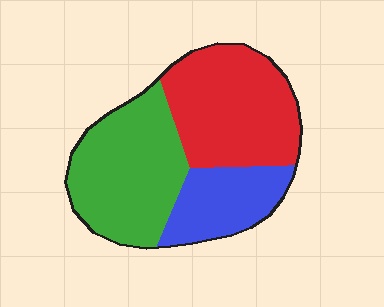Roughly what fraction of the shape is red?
Red takes up about two fifths (2/5) of the shape.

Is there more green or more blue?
Green.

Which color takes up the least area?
Blue, at roughly 20%.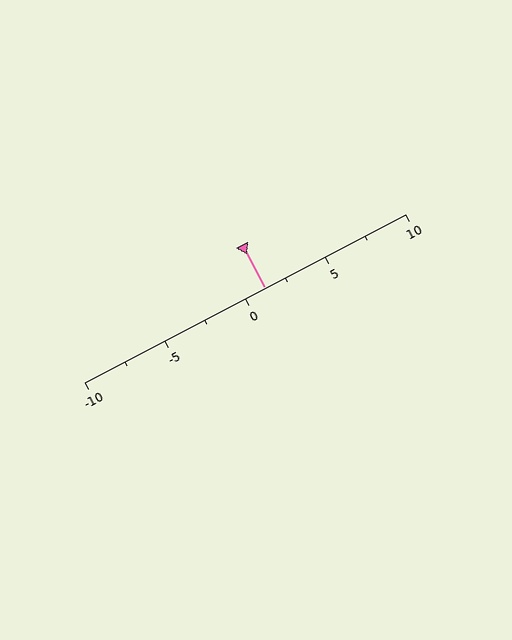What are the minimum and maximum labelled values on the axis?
The axis runs from -10 to 10.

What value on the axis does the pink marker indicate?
The marker indicates approximately 1.2.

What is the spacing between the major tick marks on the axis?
The major ticks are spaced 5 apart.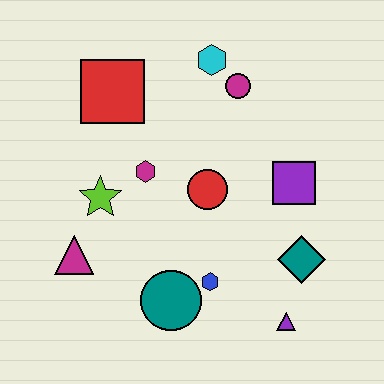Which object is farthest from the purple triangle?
The red square is farthest from the purple triangle.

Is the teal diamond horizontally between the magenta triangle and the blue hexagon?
No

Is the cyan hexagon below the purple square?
No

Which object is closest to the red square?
The magenta hexagon is closest to the red square.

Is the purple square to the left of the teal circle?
No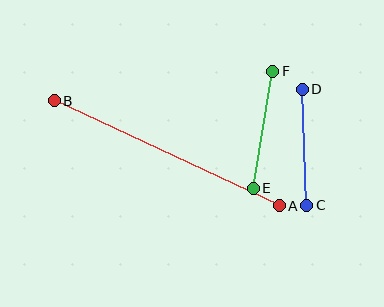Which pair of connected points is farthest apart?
Points A and B are farthest apart.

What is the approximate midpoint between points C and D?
The midpoint is at approximately (304, 147) pixels.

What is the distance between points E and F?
The distance is approximately 118 pixels.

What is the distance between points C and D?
The distance is approximately 116 pixels.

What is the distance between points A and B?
The distance is approximately 249 pixels.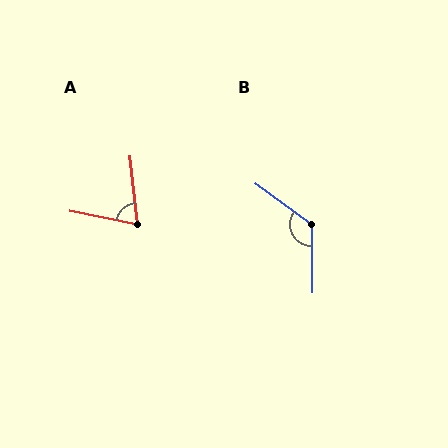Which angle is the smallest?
A, at approximately 73 degrees.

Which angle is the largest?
B, at approximately 126 degrees.